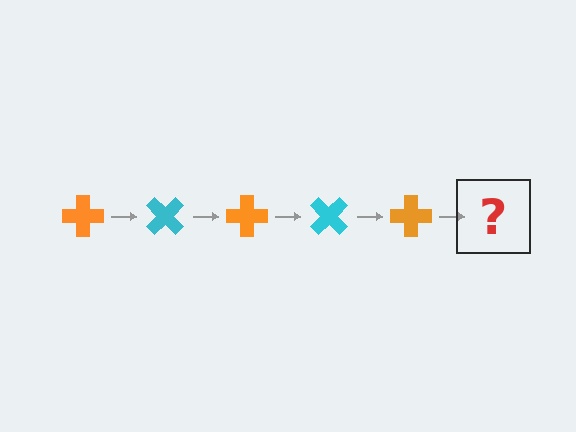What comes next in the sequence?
The next element should be a cyan cross, rotated 225 degrees from the start.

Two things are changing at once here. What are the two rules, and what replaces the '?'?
The two rules are that it rotates 45 degrees each step and the color cycles through orange and cyan. The '?' should be a cyan cross, rotated 225 degrees from the start.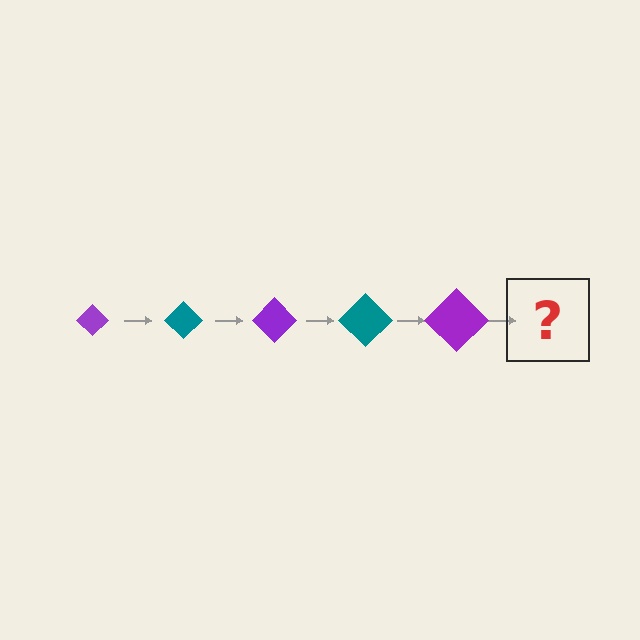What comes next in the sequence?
The next element should be a teal diamond, larger than the previous one.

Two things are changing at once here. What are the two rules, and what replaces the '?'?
The two rules are that the diamond grows larger each step and the color cycles through purple and teal. The '?' should be a teal diamond, larger than the previous one.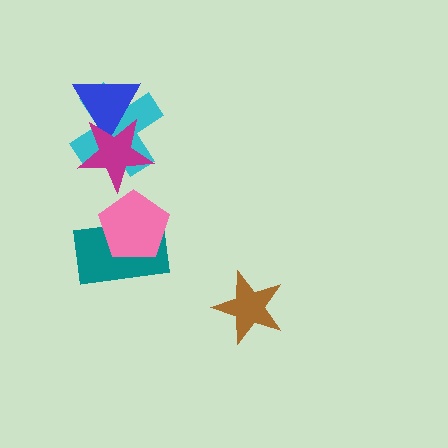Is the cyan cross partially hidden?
Yes, it is partially covered by another shape.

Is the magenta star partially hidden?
No, no other shape covers it.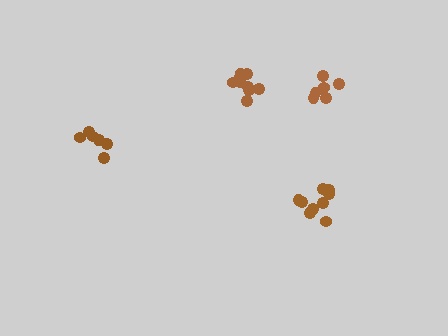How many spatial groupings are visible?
There are 4 spatial groupings.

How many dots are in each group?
Group 1: 9 dots, Group 2: 9 dots, Group 3: 7 dots, Group 4: 7 dots (32 total).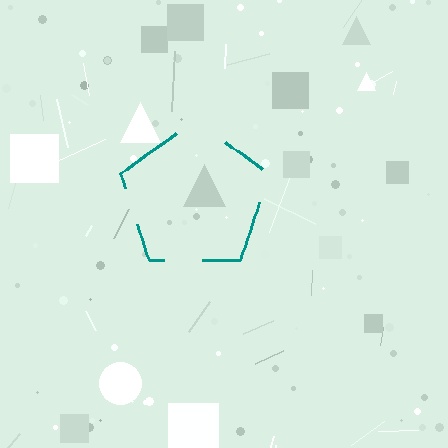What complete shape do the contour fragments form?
The contour fragments form a pentagon.